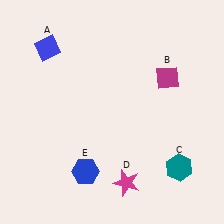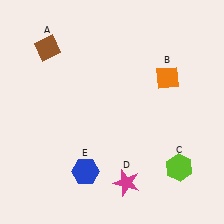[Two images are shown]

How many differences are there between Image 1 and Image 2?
There are 3 differences between the two images.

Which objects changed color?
A changed from blue to brown. B changed from magenta to orange. C changed from teal to lime.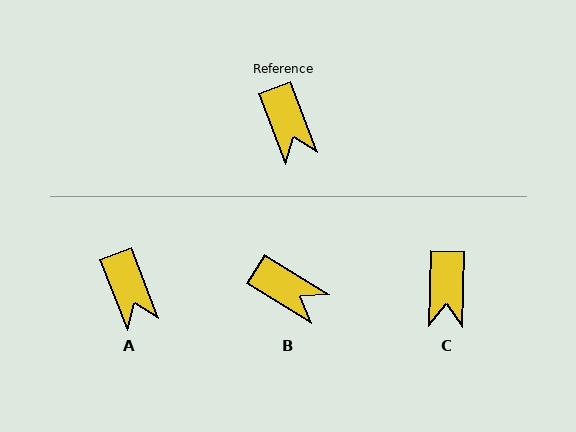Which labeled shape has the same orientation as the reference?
A.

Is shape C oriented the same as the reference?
No, it is off by about 22 degrees.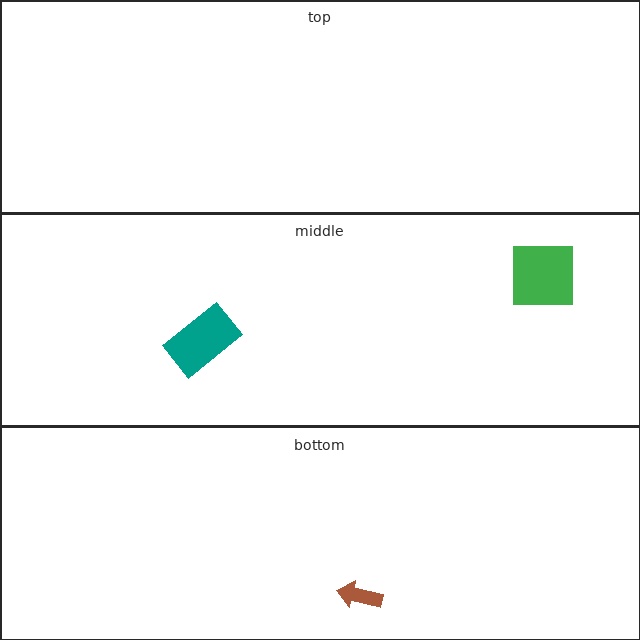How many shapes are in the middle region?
2.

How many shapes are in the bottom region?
1.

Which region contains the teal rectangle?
The middle region.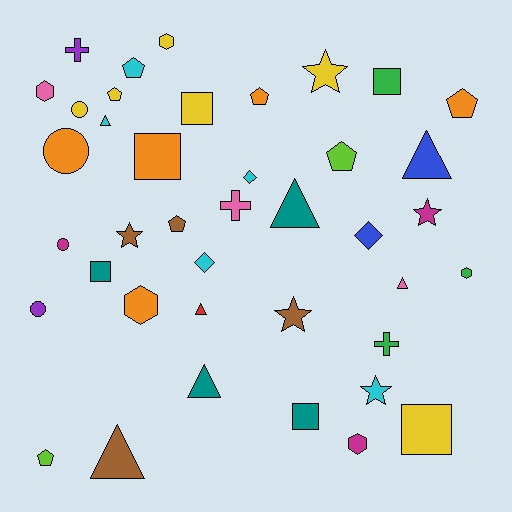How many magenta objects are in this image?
There are 3 magenta objects.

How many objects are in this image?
There are 40 objects.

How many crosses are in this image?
There are 3 crosses.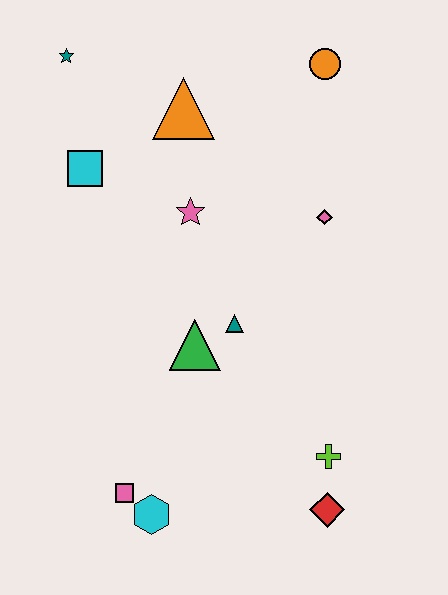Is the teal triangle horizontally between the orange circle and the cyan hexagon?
Yes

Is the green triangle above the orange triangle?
No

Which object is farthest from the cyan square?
The red diamond is farthest from the cyan square.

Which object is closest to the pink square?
The cyan hexagon is closest to the pink square.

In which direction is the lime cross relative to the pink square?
The lime cross is to the right of the pink square.